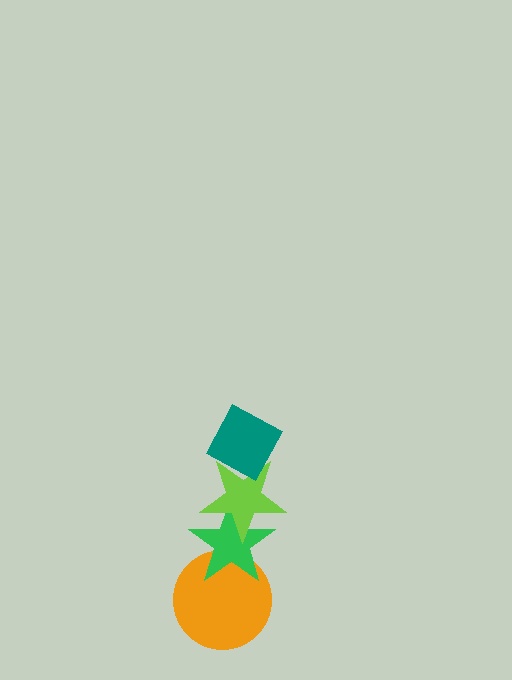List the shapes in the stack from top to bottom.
From top to bottom: the teal diamond, the lime star, the green star, the orange circle.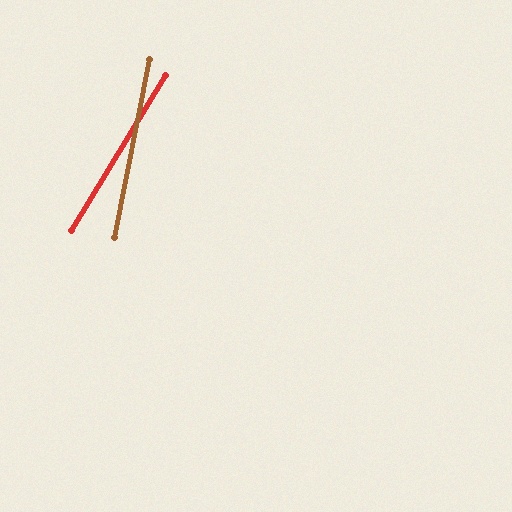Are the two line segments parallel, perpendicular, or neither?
Neither parallel nor perpendicular — they differ by about 20°.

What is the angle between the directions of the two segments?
Approximately 20 degrees.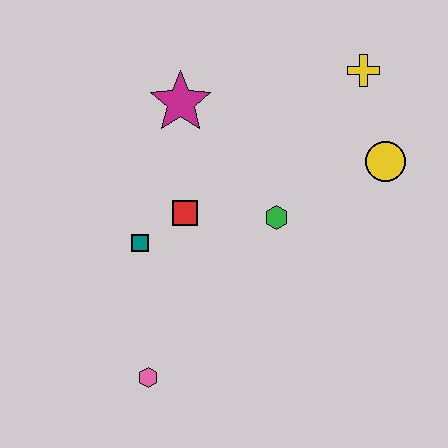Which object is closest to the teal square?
The red square is closest to the teal square.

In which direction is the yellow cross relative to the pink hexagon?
The yellow cross is above the pink hexagon.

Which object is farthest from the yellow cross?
The pink hexagon is farthest from the yellow cross.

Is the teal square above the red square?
No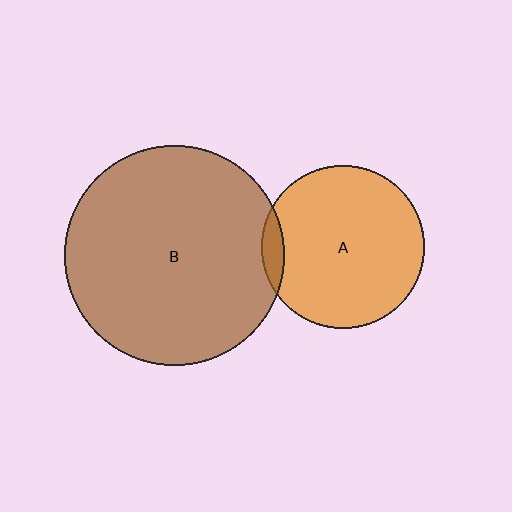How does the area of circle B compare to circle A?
Approximately 1.8 times.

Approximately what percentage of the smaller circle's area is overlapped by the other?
Approximately 5%.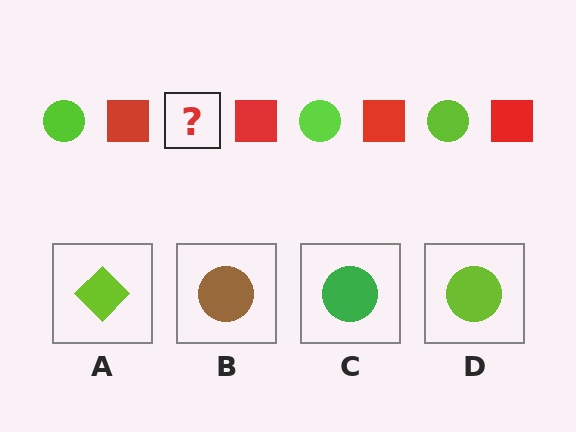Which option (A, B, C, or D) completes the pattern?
D.